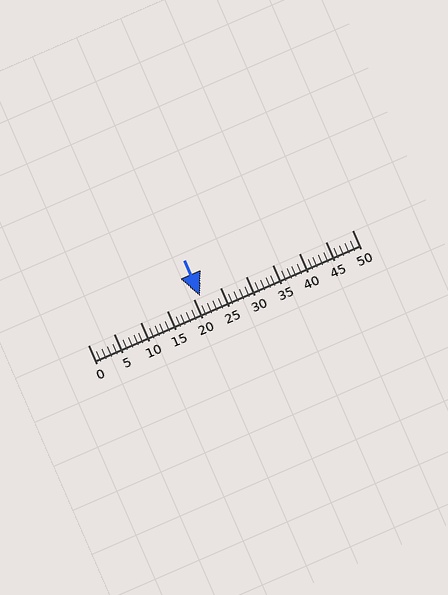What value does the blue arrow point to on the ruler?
The blue arrow points to approximately 21.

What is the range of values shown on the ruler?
The ruler shows values from 0 to 50.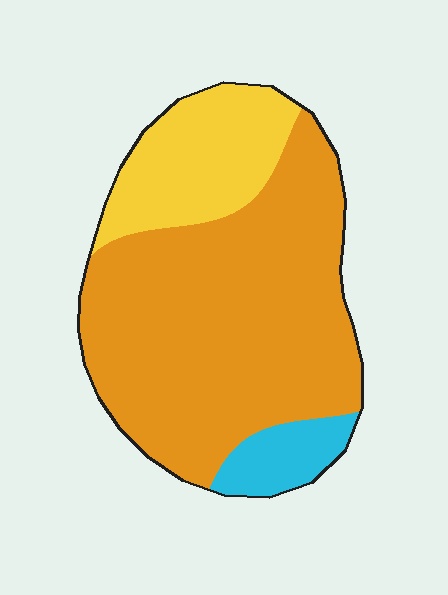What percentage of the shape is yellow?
Yellow covers roughly 20% of the shape.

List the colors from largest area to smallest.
From largest to smallest: orange, yellow, cyan.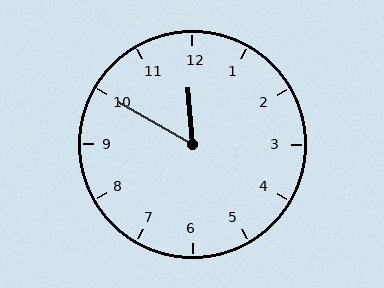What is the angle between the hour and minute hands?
Approximately 55 degrees.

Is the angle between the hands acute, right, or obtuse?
It is acute.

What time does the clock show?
11:50.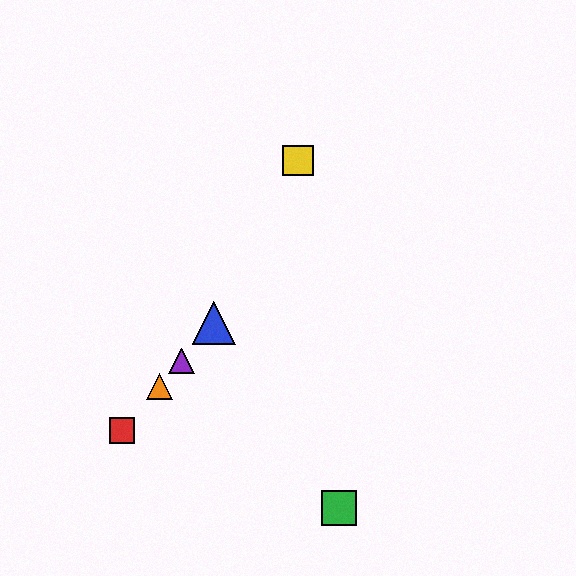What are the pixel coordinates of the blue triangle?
The blue triangle is at (214, 323).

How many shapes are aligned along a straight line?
4 shapes (the red square, the blue triangle, the purple triangle, the orange triangle) are aligned along a straight line.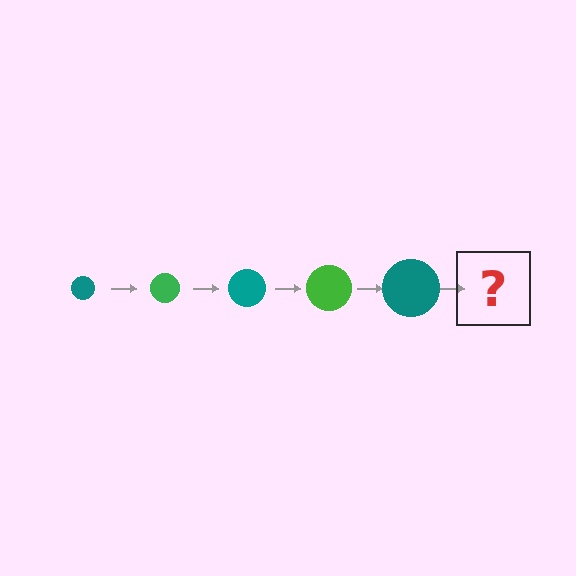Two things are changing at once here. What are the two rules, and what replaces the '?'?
The two rules are that the circle grows larger each step and the color cycles through teal and green. The '?' should be a green circle, larger than the previous one.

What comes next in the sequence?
The next element should be a green circle, larger than the previous one.